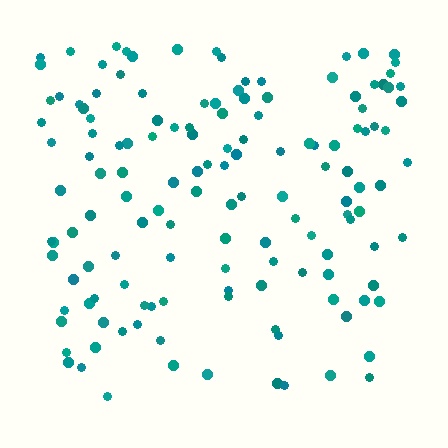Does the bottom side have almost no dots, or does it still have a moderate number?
Still a moderate number, just noticeably fewer than the top.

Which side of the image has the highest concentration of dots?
The top.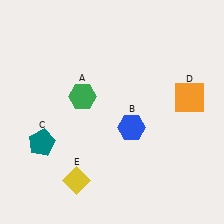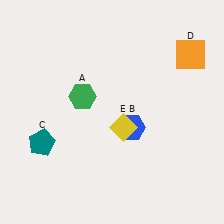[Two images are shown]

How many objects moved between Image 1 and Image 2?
2 objects moved between the two images.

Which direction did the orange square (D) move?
The orange square (D) moved up.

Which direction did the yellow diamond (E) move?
The yellow diamond (E) moved up.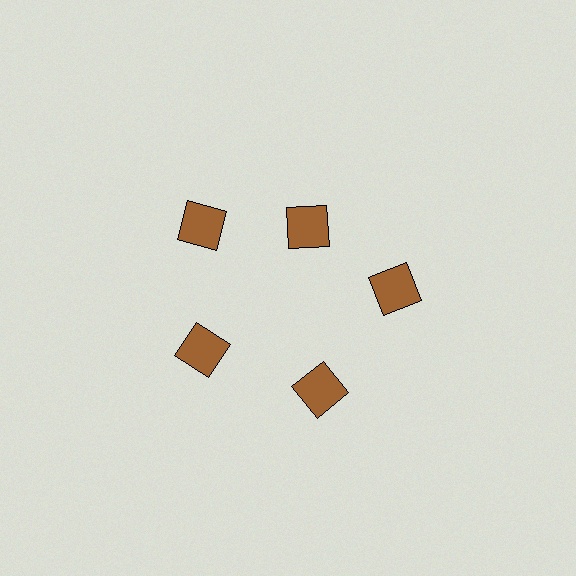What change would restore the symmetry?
The symmetry would be restored by moving it outward, back onto the ring so that all 5 squares sit at equal angles and equal distance from the center.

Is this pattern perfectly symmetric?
No. The 5 brown squares are arranged in a ring, but one element near the 1 o'clock position is pulled inward toward the center, breaking the 5-fold rotational symmetry.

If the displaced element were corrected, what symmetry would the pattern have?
It would have 5-fold rotational symmetry — the pattern would map onto itself every 72 degrees.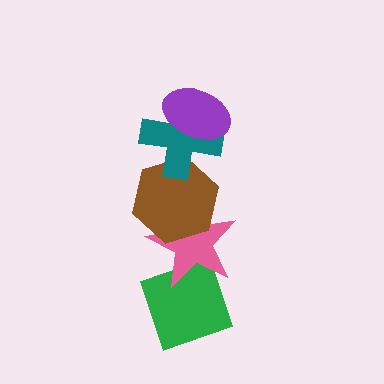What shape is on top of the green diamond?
The pink star is on top of the green diamond.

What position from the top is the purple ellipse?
The purple ellipse is 1st from the top.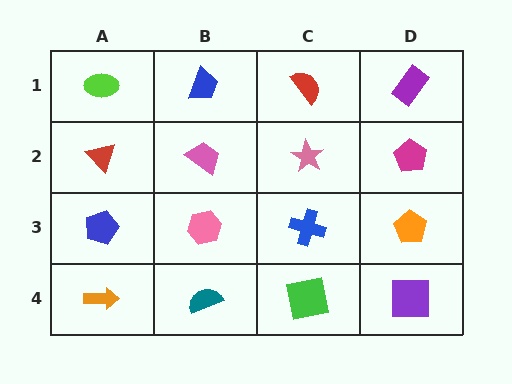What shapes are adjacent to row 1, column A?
A red triangle (row 2, column A), a blue trapezoid (row 1, column B).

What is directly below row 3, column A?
An orange arrow.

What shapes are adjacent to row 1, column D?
A magenta pentagon (row 2, column D), a red semicircle (row 1, column C).